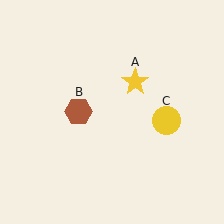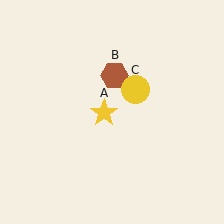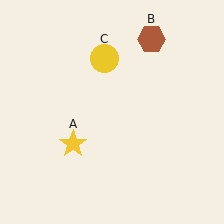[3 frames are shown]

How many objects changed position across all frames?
3 objects changed position: yellow star (object A), brown hexagon (object B), yellow circle (object C).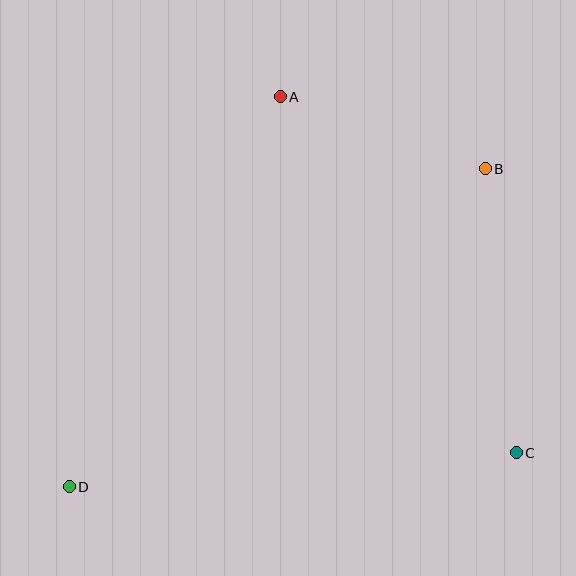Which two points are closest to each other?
Points A and B are closest to each other.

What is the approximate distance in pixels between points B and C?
The distance between B and C is approximately 285 pixels.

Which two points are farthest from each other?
Points B and D are farthest from each other.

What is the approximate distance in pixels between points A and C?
The distance between A and C is approximately 427 pixels.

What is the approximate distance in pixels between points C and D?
The distance between C and D is approximately 448 pixels.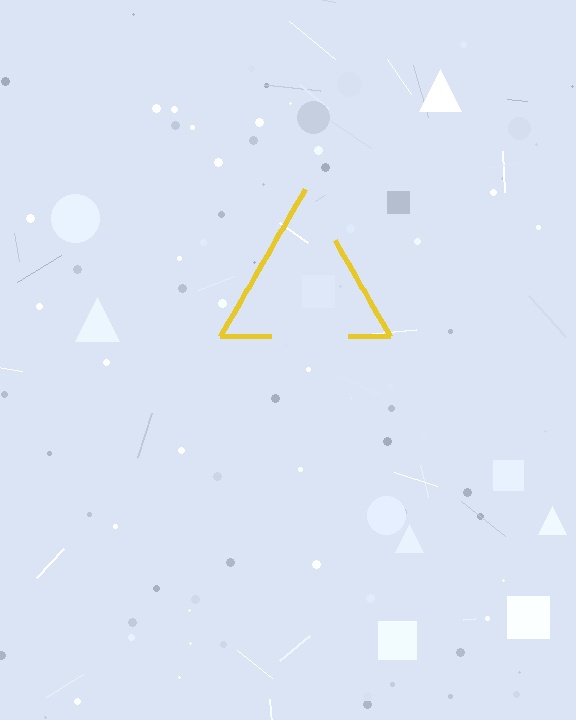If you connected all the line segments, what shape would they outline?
They would outline a triangle.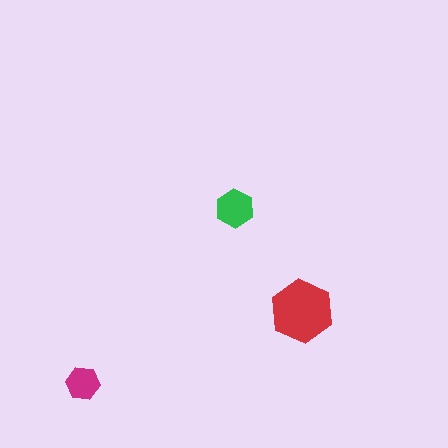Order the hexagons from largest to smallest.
the red one, the green one, the magenta one.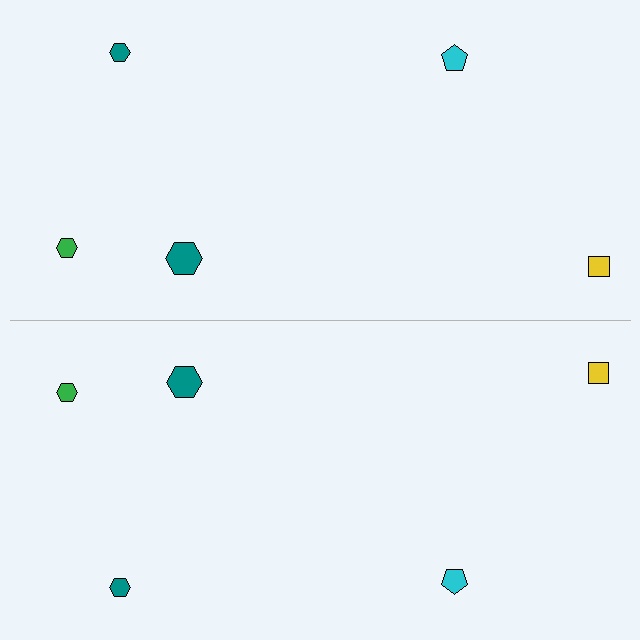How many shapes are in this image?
There are 10 shapes in this image.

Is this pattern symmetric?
Yes, this pattern has bilateral (reflection) symmetry.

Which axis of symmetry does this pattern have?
The pattern has a horizontal axis of symmetry running through the center of the image.